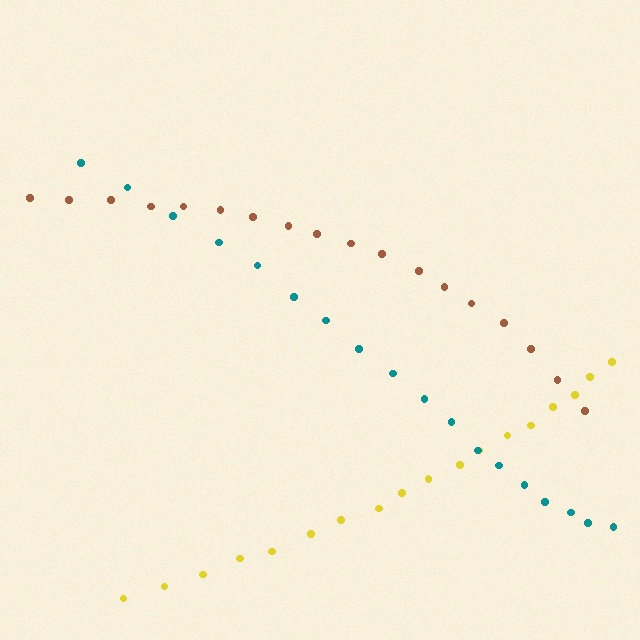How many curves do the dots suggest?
There are 3 distinct paths.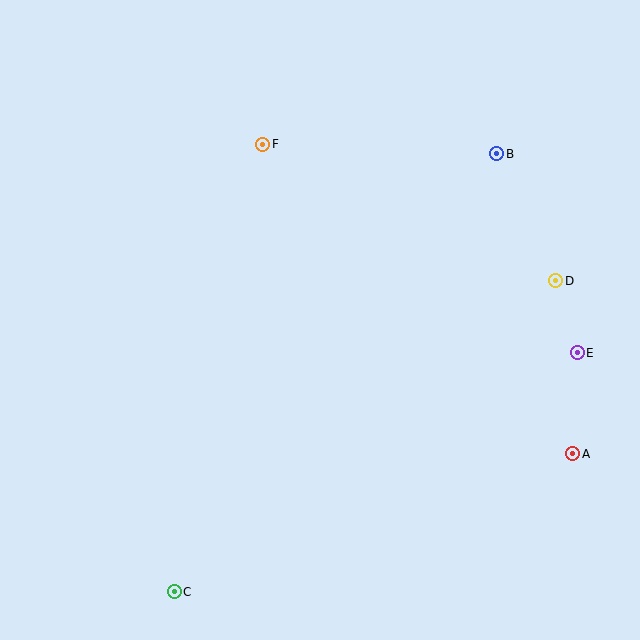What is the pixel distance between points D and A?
The distance between D and A is 174 pixels.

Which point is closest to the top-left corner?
Point F is closest to the top-left corner.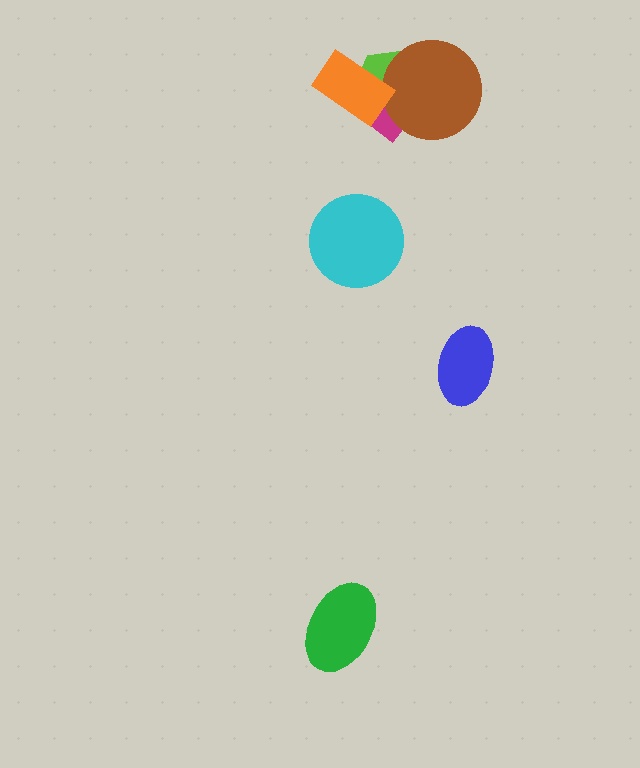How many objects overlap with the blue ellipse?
0 objects overlap with the blue ellipse.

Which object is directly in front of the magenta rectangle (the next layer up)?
The brown circle is directly in front of the magenta rectangle.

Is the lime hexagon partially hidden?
Yes, it is partially covered by another shape.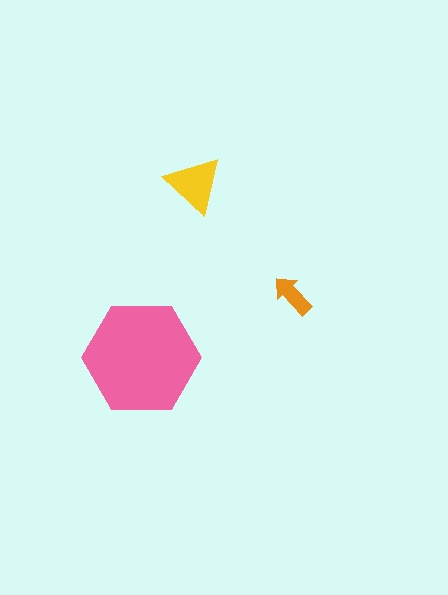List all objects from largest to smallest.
The pink hexagon, the yellow triangle, the orange arrow.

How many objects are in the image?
There are 3 objects in the image.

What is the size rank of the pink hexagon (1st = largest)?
1st.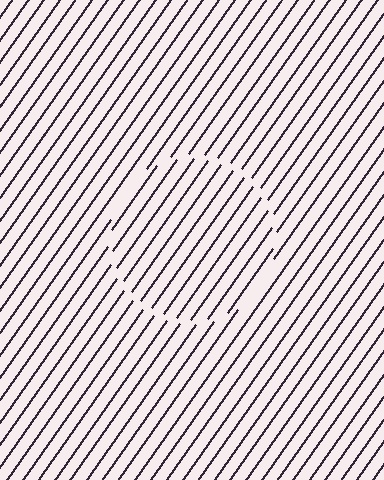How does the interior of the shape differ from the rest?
The interior of the shape contains the same grating, shifted by half a period — the contour is defined by the phase discontinuity where line-ends from the inner and outer gratings abut.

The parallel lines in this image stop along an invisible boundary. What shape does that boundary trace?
An illusory circle. The interior of the shape contains the same grating, shifted by half a period — the contour is defined by the phase discontinuity where line-ends from the inner and outer gratings abut.